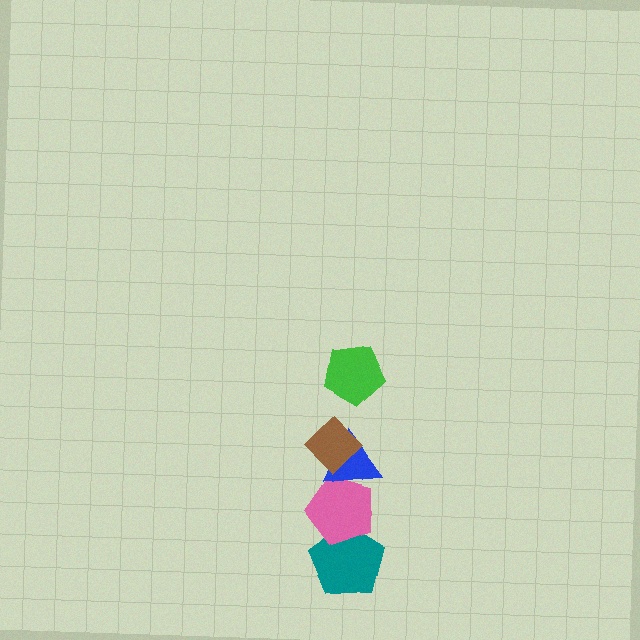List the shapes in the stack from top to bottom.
From top to bottom: the green pentagon, the brown diamond, the blue triangle, the pink pentagon, the teal pentagon.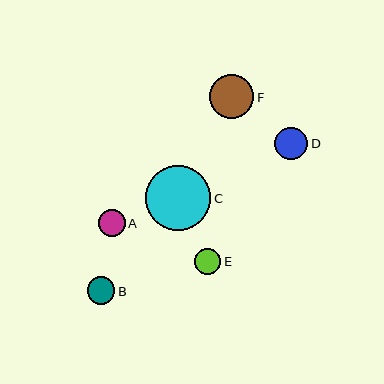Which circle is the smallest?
Circle E is the smallest with a size of approximately 27 pixels.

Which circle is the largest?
Circle C is the largest with a size of approximately 65 pixels.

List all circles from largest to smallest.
From largest to smallest: C, F, D, B, A, E.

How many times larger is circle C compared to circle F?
Circle C is approximately 1.5 times the size of circle F.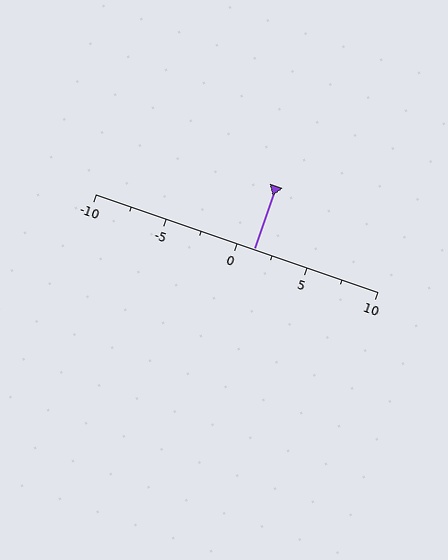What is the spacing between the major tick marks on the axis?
The major ticks are spaced 5 apart.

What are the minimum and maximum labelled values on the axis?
The axis runs from -10 to 10.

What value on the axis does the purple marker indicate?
The marker indicates approximately 1.2.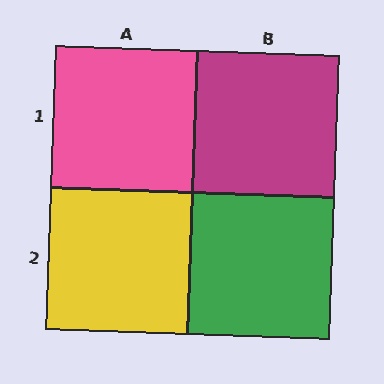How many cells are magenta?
1 cell is magenta.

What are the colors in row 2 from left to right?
Yellow, green.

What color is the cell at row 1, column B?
Magenta.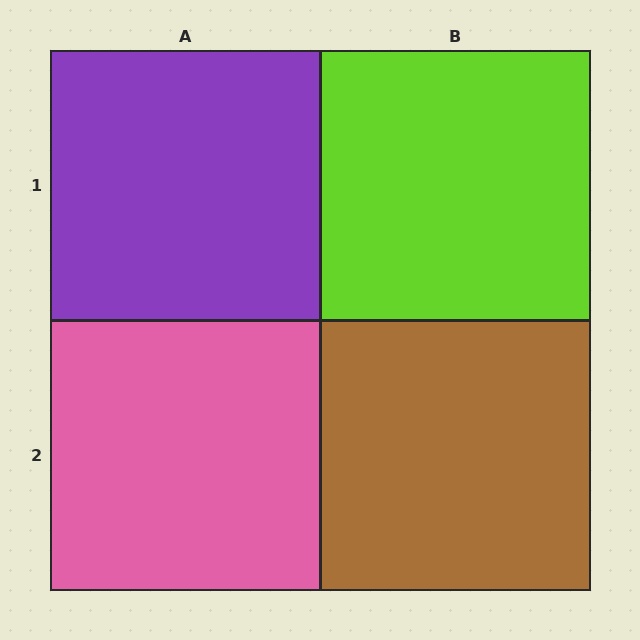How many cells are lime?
1 cell is lime.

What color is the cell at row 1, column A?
Purple.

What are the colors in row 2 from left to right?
Pink, brown.